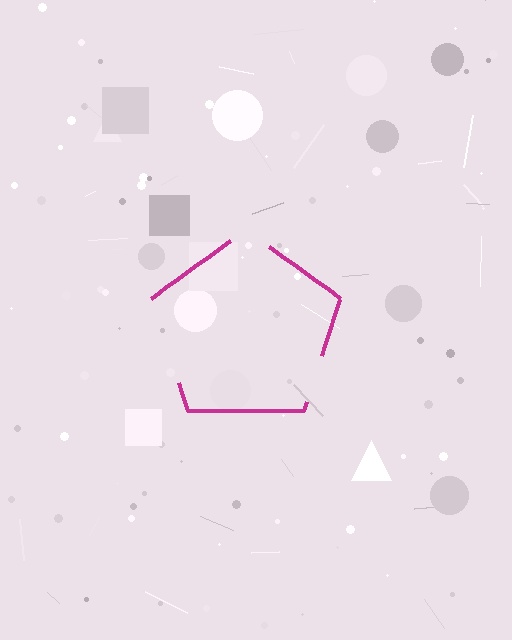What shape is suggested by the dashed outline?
The dashed outline suggests a pentagon.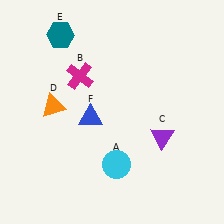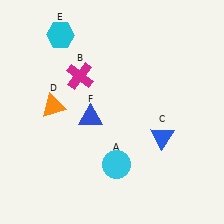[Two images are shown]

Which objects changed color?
C changed from purple to blue. E changed from teal to cyan.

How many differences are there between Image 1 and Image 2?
There are 2 differences between the two images.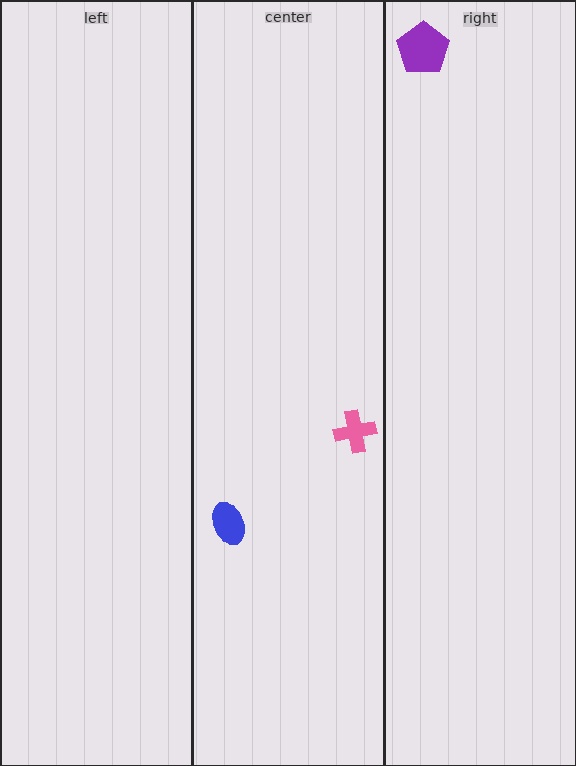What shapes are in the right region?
The purple pentagon.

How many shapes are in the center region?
2.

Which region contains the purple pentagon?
The right region.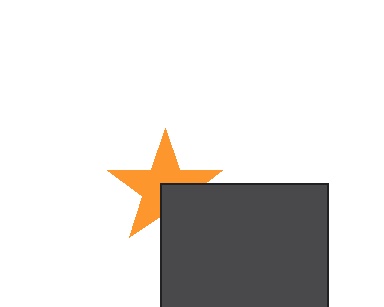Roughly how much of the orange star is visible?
Most of it is visible (roughly 68%).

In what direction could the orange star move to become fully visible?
The orange star could move toward the upper-left. That would shift it out from behind the dark gray rectangle entirely.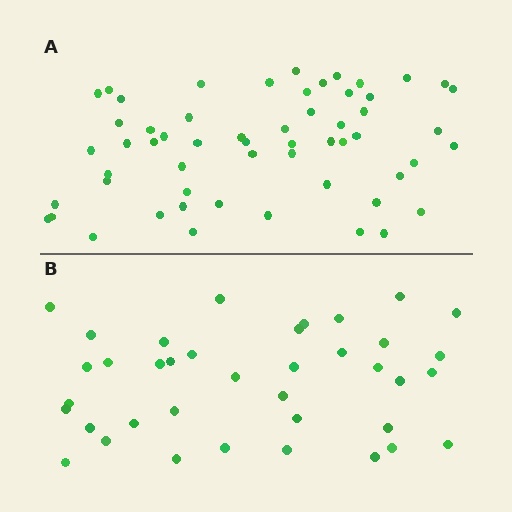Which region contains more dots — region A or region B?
Region A (the top region) has more dots.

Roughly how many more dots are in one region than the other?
Region A has approximately 20 more dots than region B.